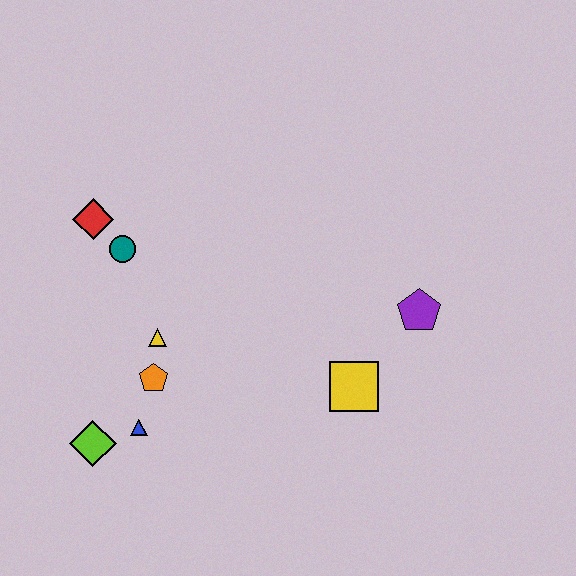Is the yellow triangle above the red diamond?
No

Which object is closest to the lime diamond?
The blue triangle is closest to the lime diamond.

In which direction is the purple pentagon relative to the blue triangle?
The purple pentagon is to the right of the blue triangle.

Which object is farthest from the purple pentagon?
The lime diamond is farthest from the purple pentagon.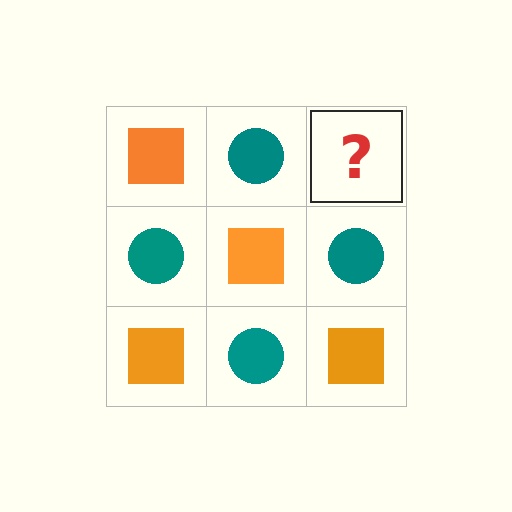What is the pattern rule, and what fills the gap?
The rule is that it alternates orange square and teal circle in a checkerboard pattern. The gap should be filled with an orange square.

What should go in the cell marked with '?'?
The missing cell should contain an orange square.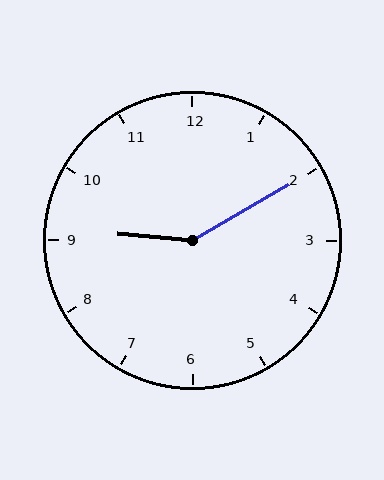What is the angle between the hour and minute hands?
Approximately 145 degrees.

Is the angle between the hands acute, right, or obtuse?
It is obtuse.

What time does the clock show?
9:10.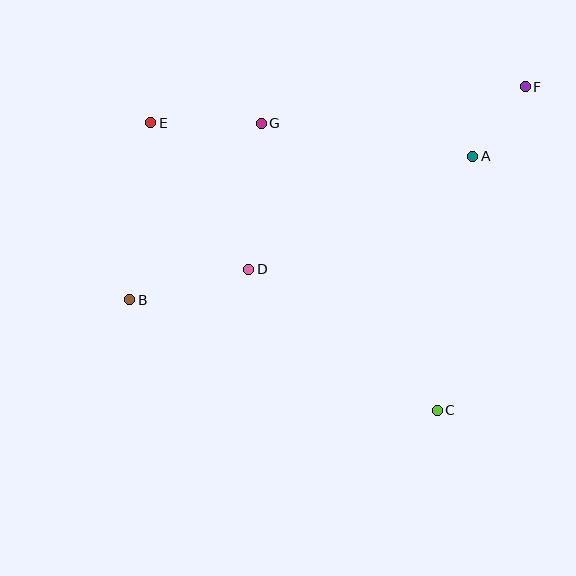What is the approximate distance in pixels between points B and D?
The distance between B and D is approximately 123 pixels.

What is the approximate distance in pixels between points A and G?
The distance between A and G is approximately 214 pixels.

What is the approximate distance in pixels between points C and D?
The distance between C and D is approximately 235 pixels.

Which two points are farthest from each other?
Points B and F are farthest from each other.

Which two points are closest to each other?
Points A and F are closest to each other.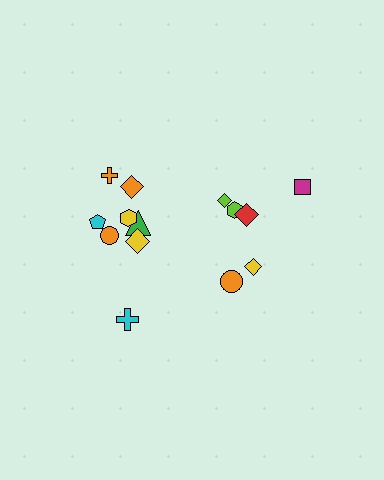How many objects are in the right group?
There are 6 objects.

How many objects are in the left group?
There are 8 objects.